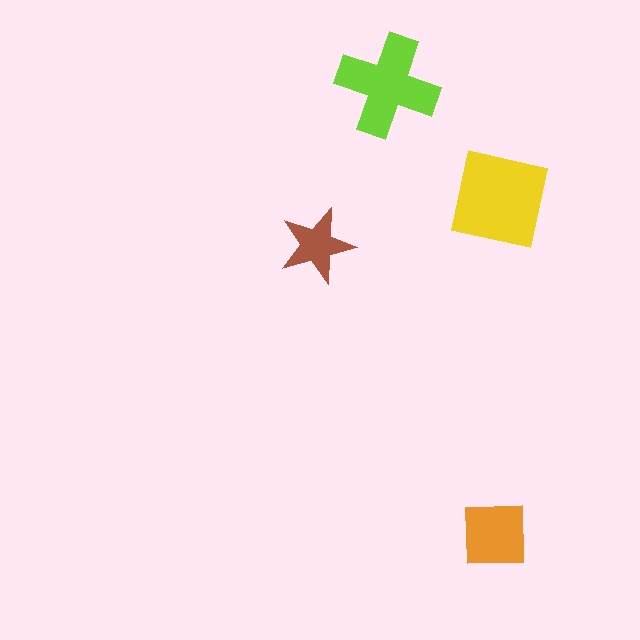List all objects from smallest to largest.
The brown star, the orange square, the lime cross, the yellow square.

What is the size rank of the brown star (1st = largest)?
4th.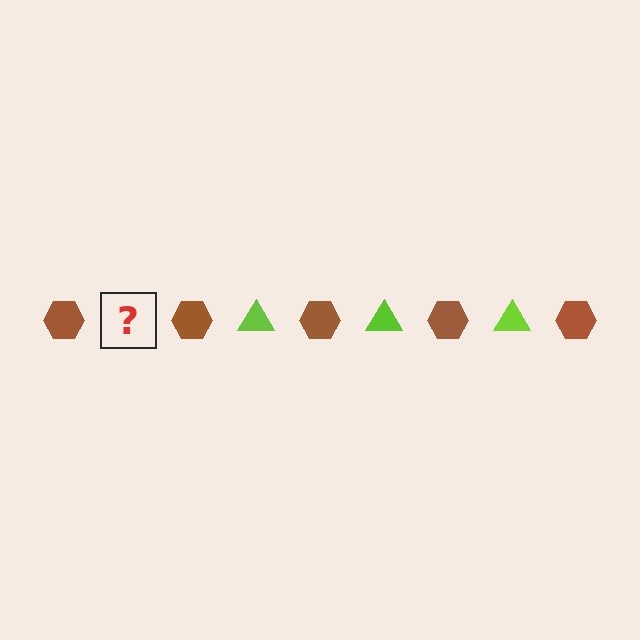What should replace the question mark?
The question mark should be replaced with a lime triangle.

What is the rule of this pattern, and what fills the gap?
The rule is that the pattern alternates between brown hexagon and lime triangle. The gap should be filled with a lime triangle.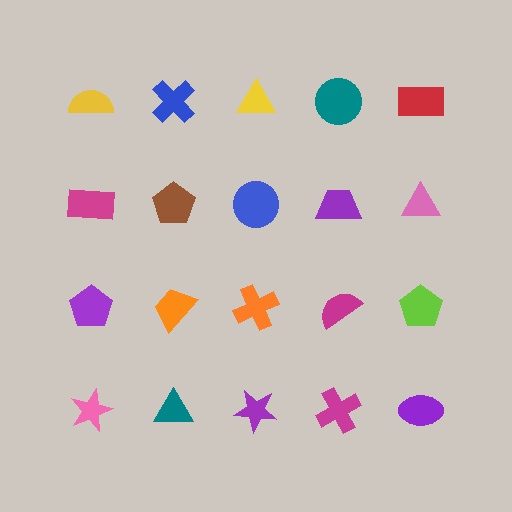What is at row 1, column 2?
A blue cross.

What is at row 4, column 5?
A purple ellipse.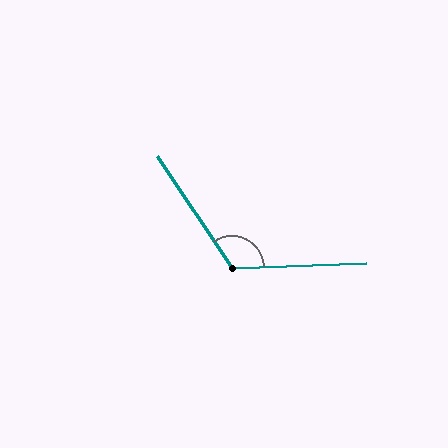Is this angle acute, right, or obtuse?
It is obtuse.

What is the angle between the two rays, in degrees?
Approximately 122 degrees.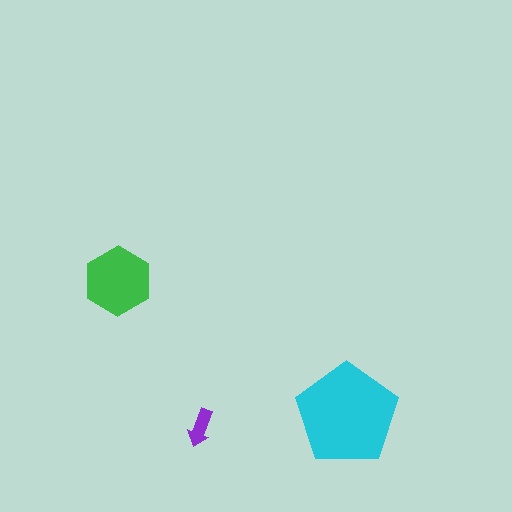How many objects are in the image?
There are 3 objects in the image.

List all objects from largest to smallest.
The cyan pentagon, the green hexagon, the purple arrow.